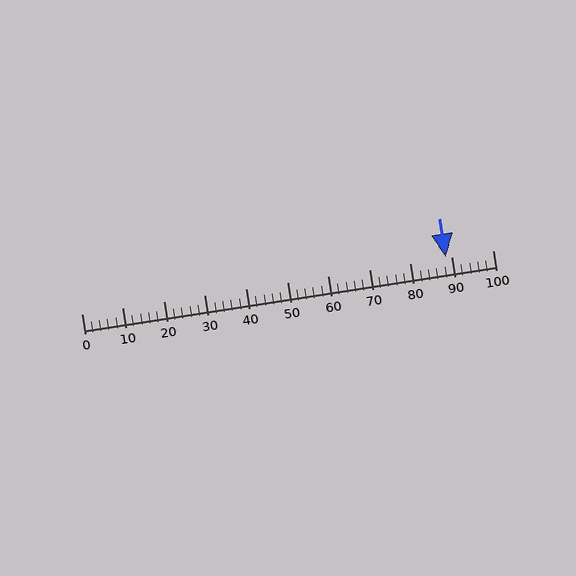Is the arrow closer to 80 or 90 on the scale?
The arrow is closer to 90.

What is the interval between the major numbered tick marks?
The major tick marks are spaced 10 units apart.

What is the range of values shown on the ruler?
The ruler shows values from 0 to 100.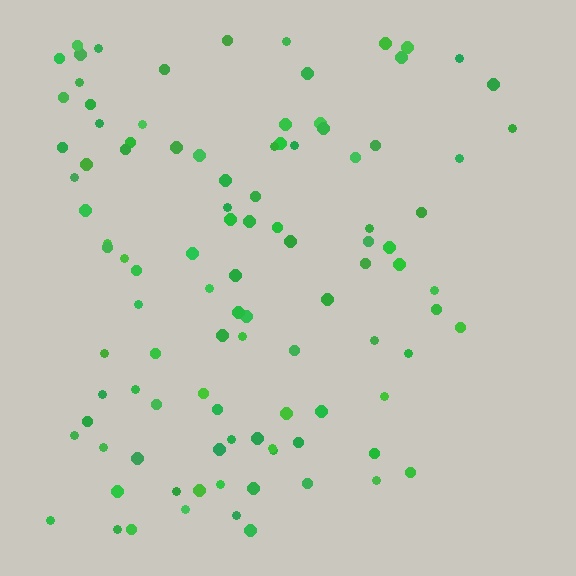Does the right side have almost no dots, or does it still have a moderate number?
Still a moderate number, just noticeably fewer than the left.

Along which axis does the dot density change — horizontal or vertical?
Horizontal.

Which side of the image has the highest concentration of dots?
The left.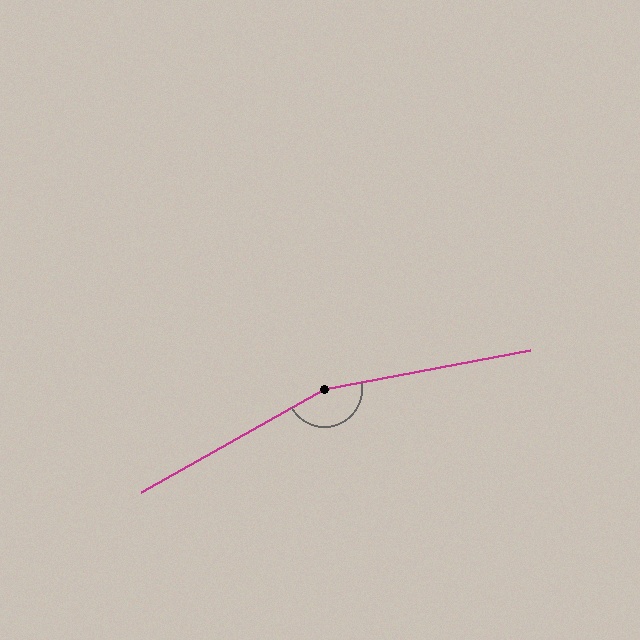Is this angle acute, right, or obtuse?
It is obtuse.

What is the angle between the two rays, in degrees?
Approximately 161 degrees.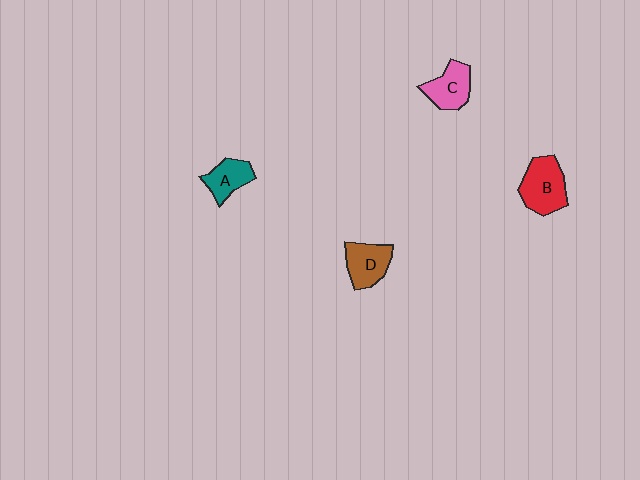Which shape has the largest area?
Shape B (red).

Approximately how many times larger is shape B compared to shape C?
Approximately 1.3 times.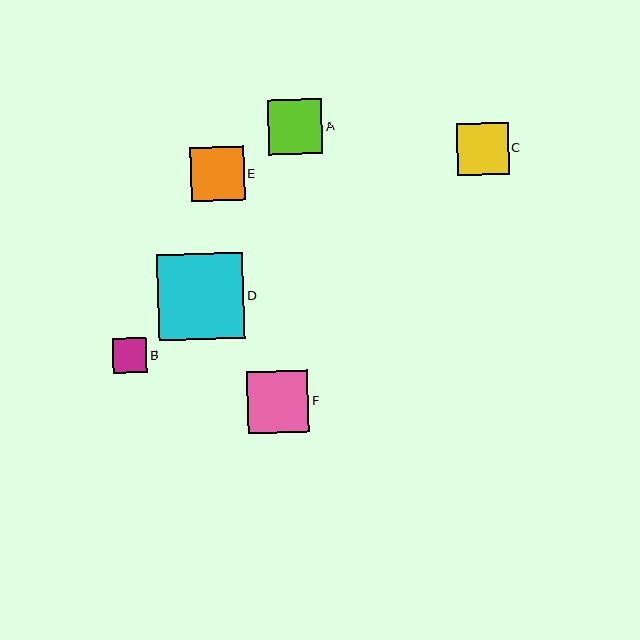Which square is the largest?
Square D is the largest with a size of approximately 86 pixels.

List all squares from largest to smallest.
From largest to smallest: D, F, A, E, C, B.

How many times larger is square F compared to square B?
Square F is approximately 1.8 times the size of square B.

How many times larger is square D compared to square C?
Square D is approximately 1.7 times the size of square C.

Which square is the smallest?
Square B is the smallest with a size of approximately 35 pixels.